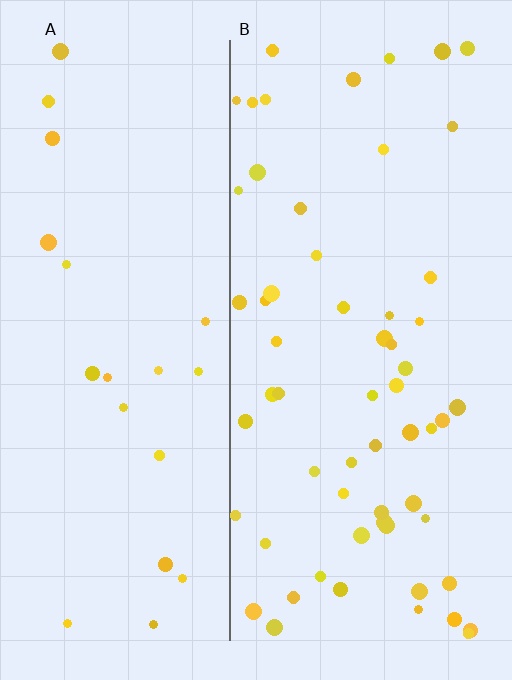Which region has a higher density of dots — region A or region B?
B (the right).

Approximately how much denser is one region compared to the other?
Approximately 2.8× — region B over region A.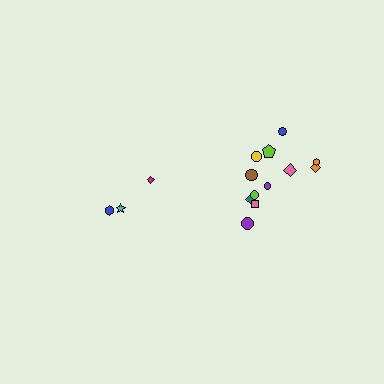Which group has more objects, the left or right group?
The right group.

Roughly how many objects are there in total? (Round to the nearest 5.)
Roughly 15 objects in total.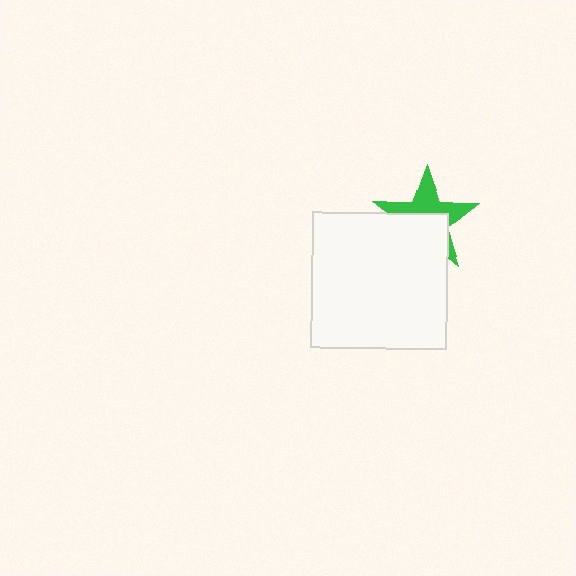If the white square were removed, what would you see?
You would see the complete green star.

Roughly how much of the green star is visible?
About half of it is visible (roughly 50%).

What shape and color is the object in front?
The object in front is a white square.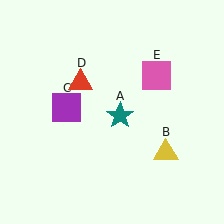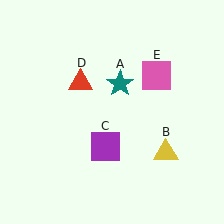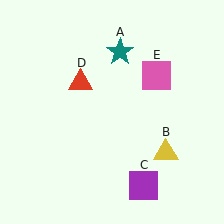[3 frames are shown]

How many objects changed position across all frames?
2 objects changed position: teal star (object A), purple square (object C).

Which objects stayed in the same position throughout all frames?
Yellow triangle (object B) and red triangle (object D) and pink square (object E) remained stationary.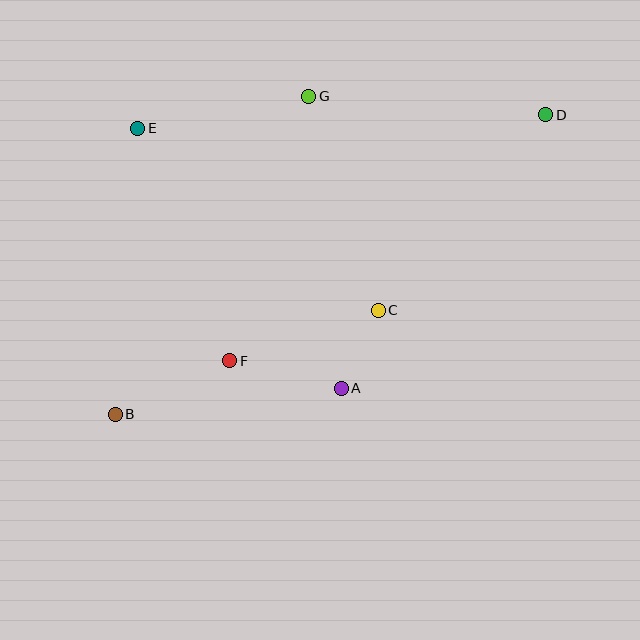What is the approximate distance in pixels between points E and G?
The distance between E and G is approximately 174 pixels.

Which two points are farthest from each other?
Points B and D are farthest from each other.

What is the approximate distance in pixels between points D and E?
The distance between D and E is approximately 408 pixels.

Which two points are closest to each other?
Points A and C are closest to each other.